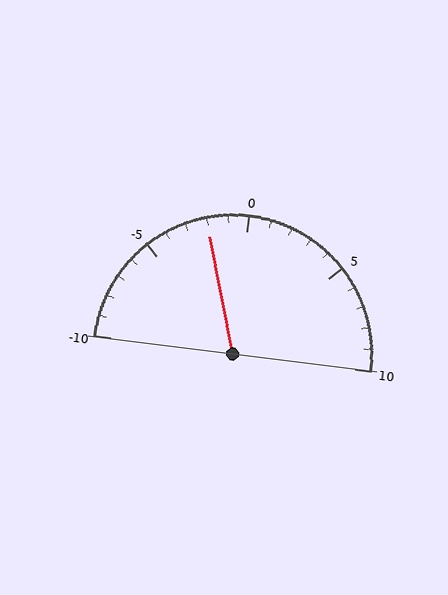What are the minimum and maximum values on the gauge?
The gauge ranges from -10 to 10.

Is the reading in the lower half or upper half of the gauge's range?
The reading is in the lower half of the range (-10 to 10).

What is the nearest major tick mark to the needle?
The nearest major tick mark is 0.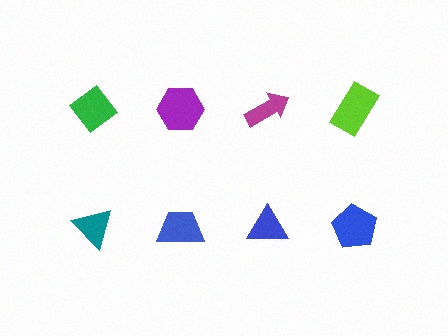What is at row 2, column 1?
A teal triangle.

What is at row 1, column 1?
A green diamond.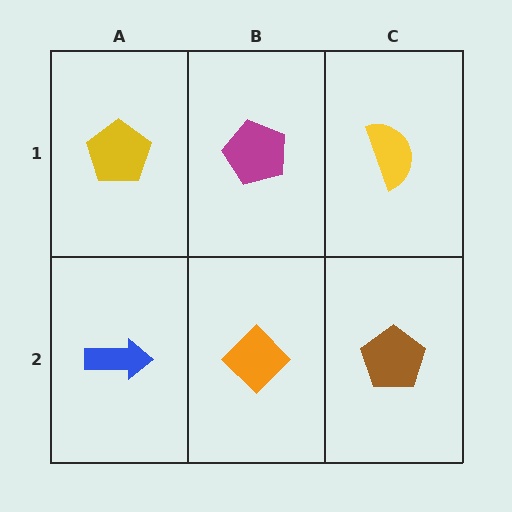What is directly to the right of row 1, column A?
A magenta pentagon.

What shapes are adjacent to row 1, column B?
An orange diamond (row 2, column B), a yellow pentagon (row 1, column A), a yellow semicircle (row 1, column C).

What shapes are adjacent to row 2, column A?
A yellow pentagon (row 1, column A), an orange diamond (row 2, column B).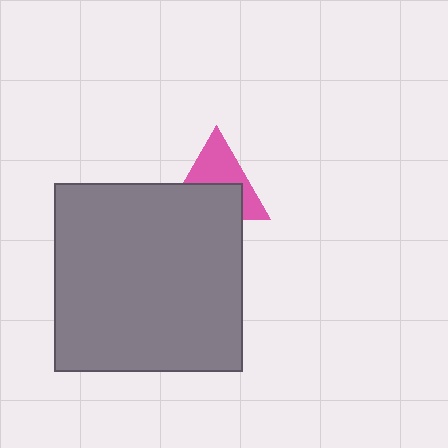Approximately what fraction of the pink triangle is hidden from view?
Roughly 49% of the pink triangle is hidden behind the gray square.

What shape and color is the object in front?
The object in front is a gray square.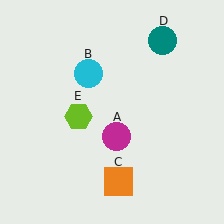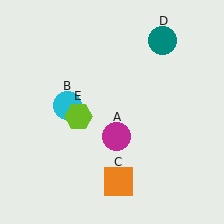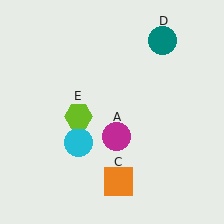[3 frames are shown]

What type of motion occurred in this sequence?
The cyan circle (object B) rotated counterclockwise around the center of the scene.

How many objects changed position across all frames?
1 object changed position: cyan circle (object B).